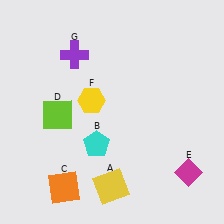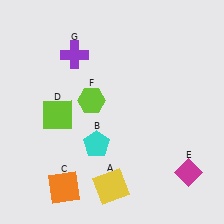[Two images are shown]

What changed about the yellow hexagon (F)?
In Image 1, F is yellow. In Image 2, it changed to lime.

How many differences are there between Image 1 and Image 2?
There is 1 difference between the two images.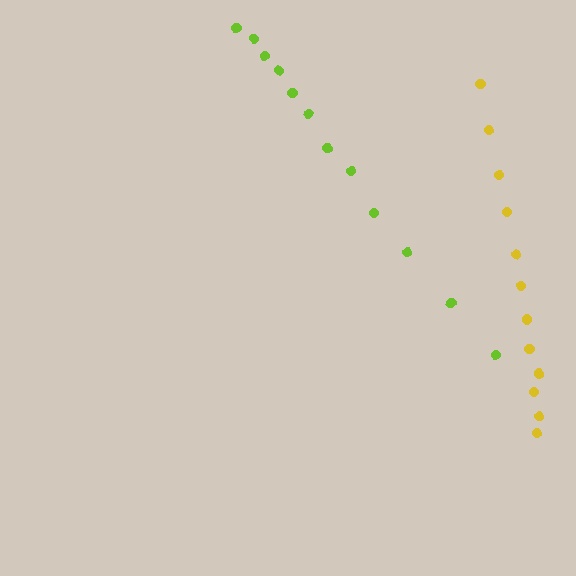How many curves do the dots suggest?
There are 2 distinct paths.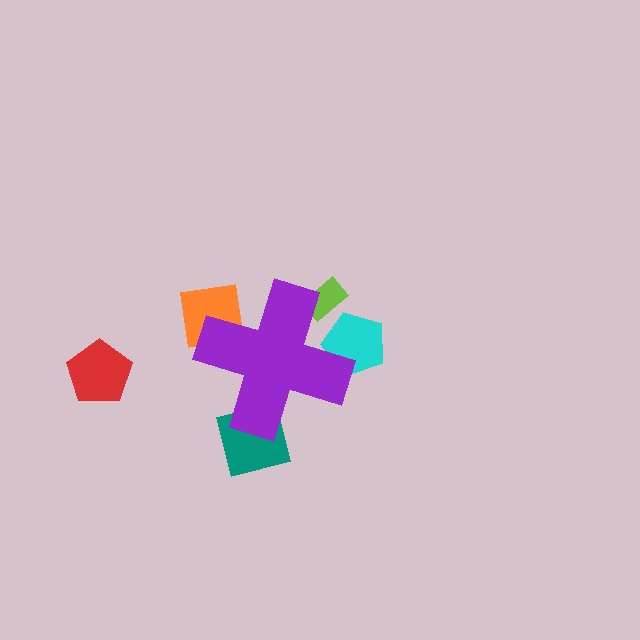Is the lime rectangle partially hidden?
Yes, the lime rectangle is partially hidden behind the purple cross.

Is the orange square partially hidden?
Yes, the orange square is partially hidden behind the purple cross.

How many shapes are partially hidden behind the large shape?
4 shapes are partially hidden.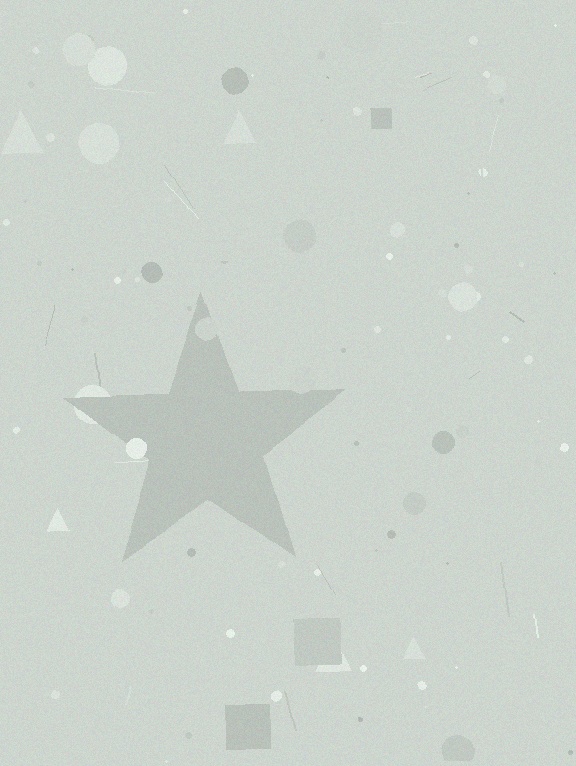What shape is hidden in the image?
A star is hidden in the image.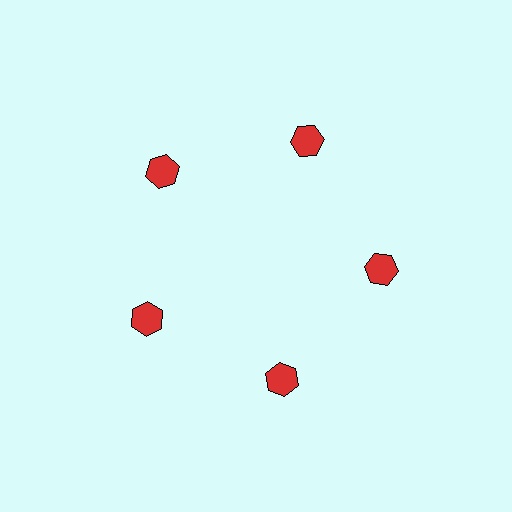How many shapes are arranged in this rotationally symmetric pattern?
There are 5 shapes, arranged in 5 groups of 1.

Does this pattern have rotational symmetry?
Yes, this pattern has 5-fold rotational symmetry. It looks the same after rotating 72 degrees around the center.